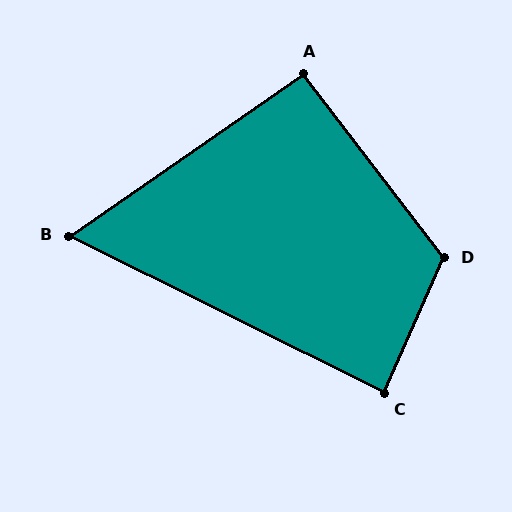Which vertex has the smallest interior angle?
B, at approximately 61 degrees.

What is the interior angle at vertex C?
Approximately 87 degrees (approximately right).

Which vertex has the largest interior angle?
D, at approximately 119 degrees.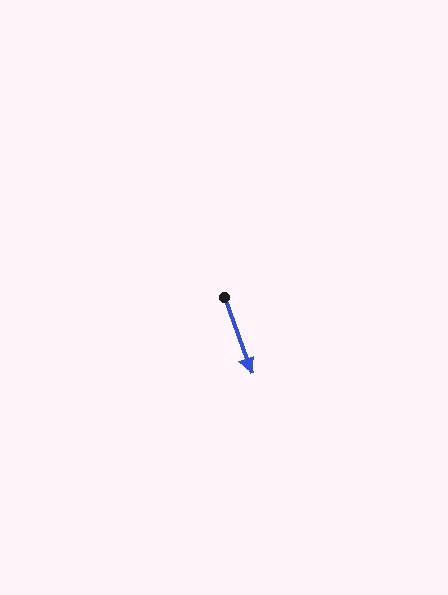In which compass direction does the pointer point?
South.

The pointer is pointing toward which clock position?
Roughly 5 o'clock.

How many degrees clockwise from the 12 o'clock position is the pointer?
Approximately 160 degrees.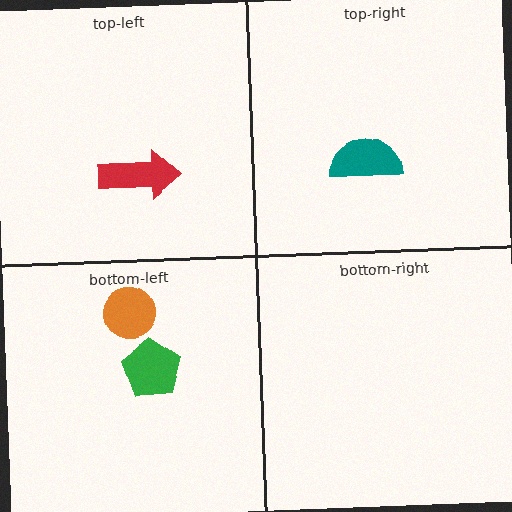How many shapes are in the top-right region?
1.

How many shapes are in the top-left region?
1.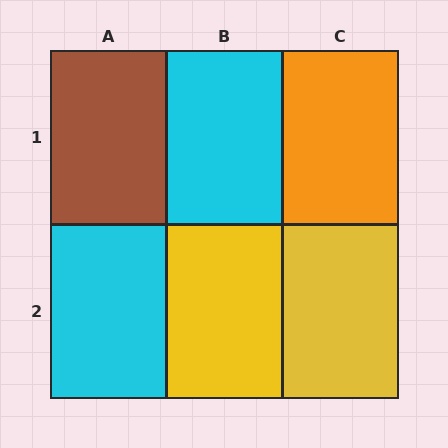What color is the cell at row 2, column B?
Yellow.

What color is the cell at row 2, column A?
Cyan.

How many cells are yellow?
2 cells are yellow.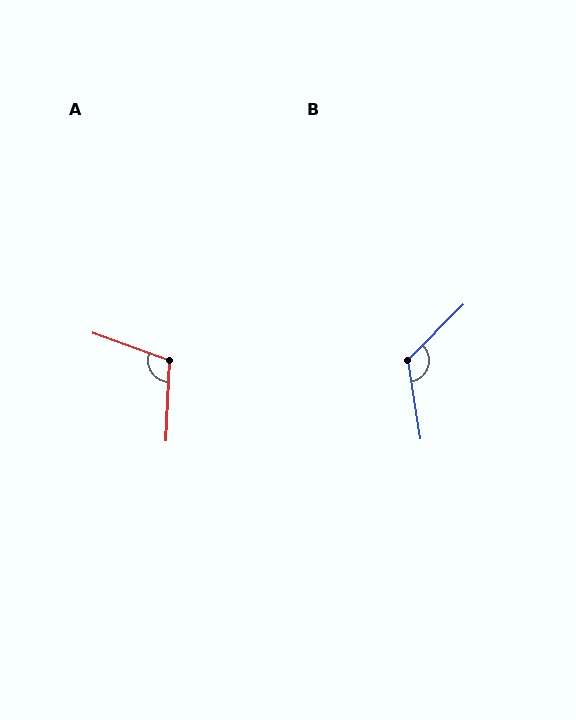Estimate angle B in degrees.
Approximately 126 degrees.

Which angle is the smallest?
A, at approximately 107 degrees.